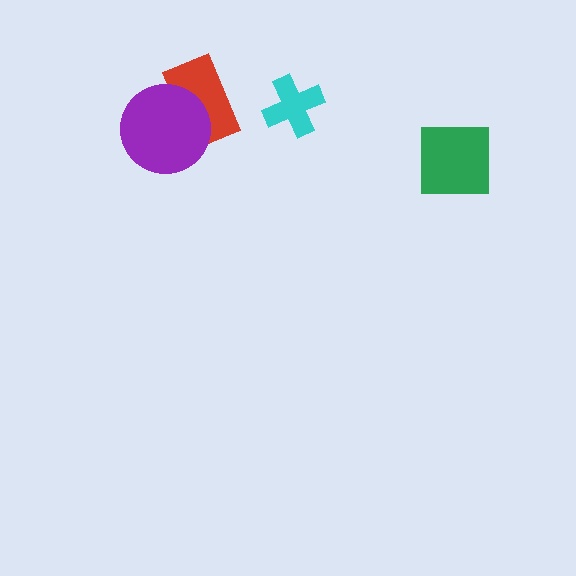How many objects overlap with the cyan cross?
0 objects overlap with the cyan cross.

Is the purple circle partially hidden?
No, no other shape covers it.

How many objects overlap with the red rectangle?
1 object overlaps with the red rectangle.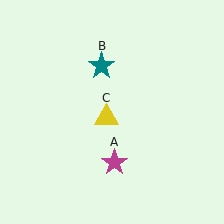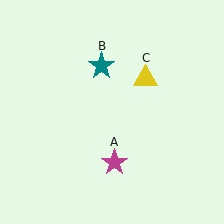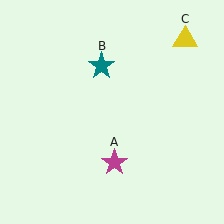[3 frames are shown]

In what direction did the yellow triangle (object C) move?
The yellow triangle (object C) moved up and to the right.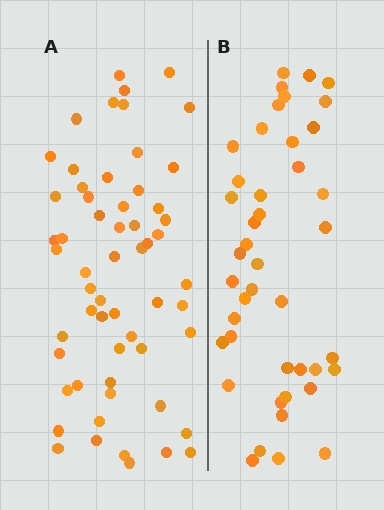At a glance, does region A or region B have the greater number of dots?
Region A (the left region) has more dots.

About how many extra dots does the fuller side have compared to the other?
Region A has approximately 15 more dots than region B.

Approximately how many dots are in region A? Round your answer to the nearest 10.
About 60 dots. (The exact count is 58, which rounds to 60.)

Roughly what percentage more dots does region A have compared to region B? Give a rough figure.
About 35% more.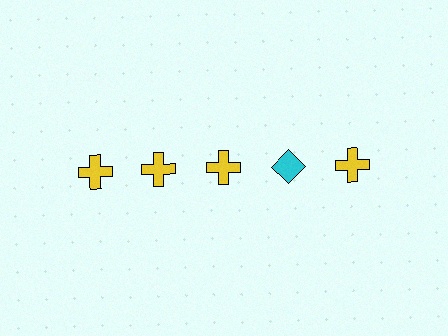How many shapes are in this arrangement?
There are 5 shapes arranged in a grid pattern.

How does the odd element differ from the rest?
It differs in both color (cyan instead of yellow) and shape (diamond instead of cross).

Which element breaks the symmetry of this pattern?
The cyan diamond in the top row, second from right column breaks the symmetry. All other shapes are yellow crosses.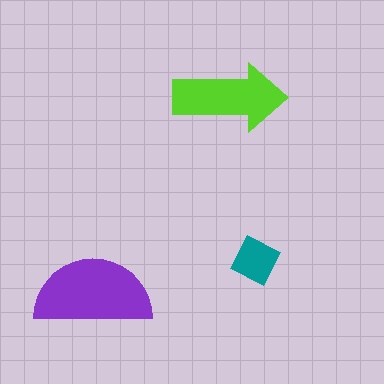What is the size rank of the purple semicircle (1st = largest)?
1st.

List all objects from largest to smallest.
The purple semicircle, the lime arrow, the teal square.